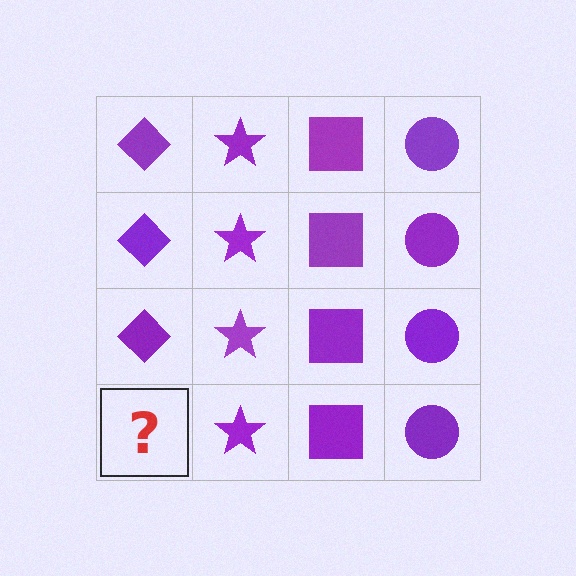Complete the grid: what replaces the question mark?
The question mark should be replaced with a purple diamond.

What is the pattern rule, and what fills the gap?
The rule is that each column has a consistent shape. The gap should be filled with a purple diamond.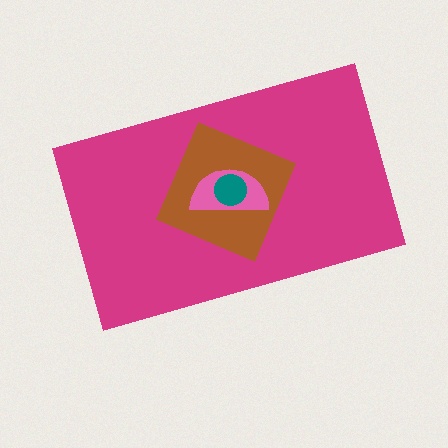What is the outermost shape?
The magenta rectangle.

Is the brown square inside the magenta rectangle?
Yes.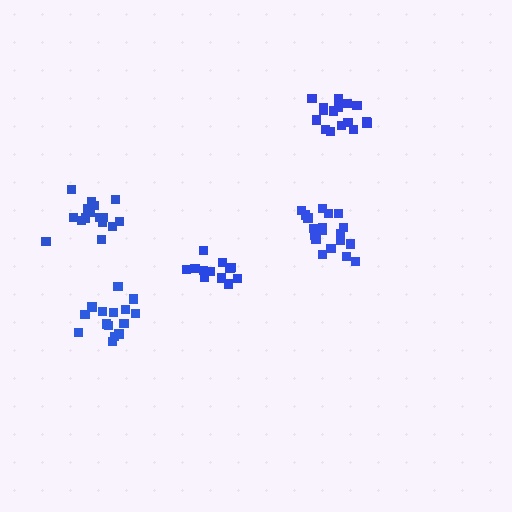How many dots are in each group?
Group 1: 16 dots, Group 2: 16 dots, Group 3: 15 dots, Group 4: 13 dots, Group 5: 19 dots (79 total).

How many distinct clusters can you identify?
There are 5 distinct clusters.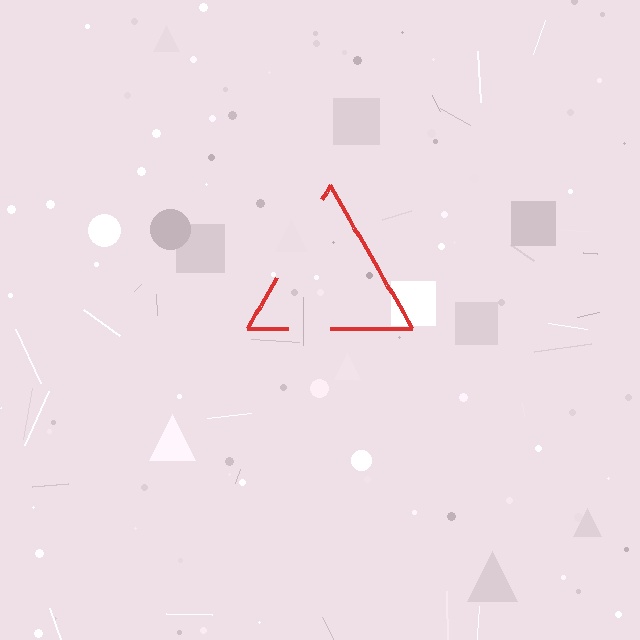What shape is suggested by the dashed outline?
The dashed outline suggests a triangle.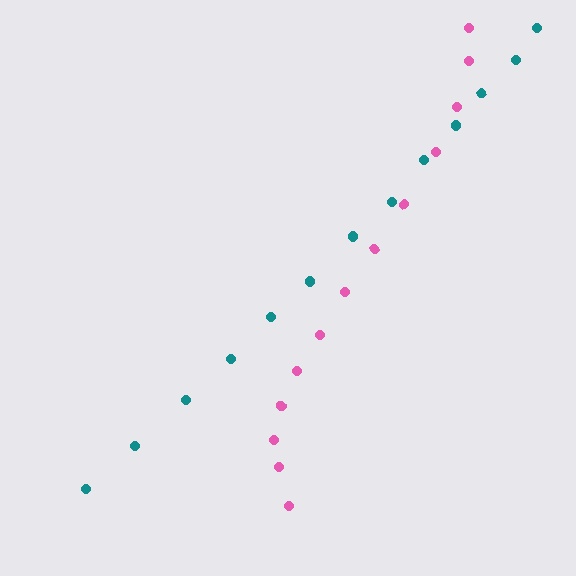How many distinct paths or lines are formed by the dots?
There are 2 distinct paths.